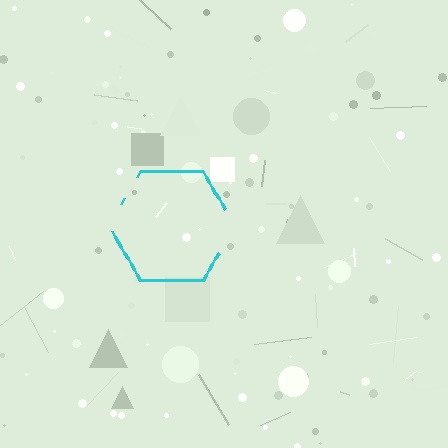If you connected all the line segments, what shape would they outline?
They would outline a hexagon.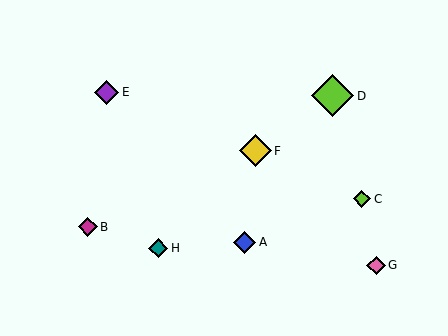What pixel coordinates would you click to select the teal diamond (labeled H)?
Click at (158, 248) to select the teal diamond H.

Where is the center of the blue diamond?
The center of the blue diamond is at (245, 242).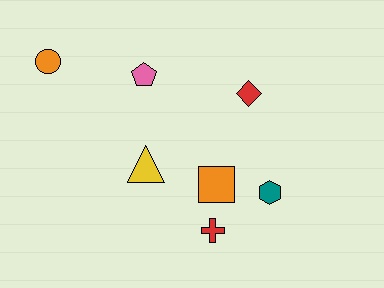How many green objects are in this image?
There are no green objects.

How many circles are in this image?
There is 1 circle.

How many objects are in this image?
There are 7 objects.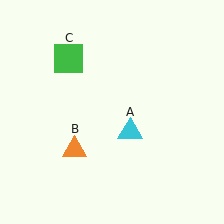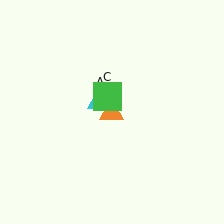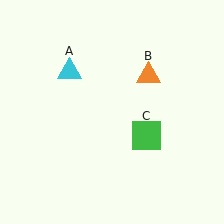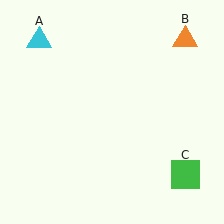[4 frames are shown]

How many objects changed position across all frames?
3 objects changed position: cyan triangle (object A), orange triangle (object B), green square (object C).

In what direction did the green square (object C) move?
The green square (object C) moved down and to the right.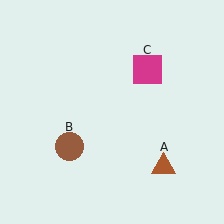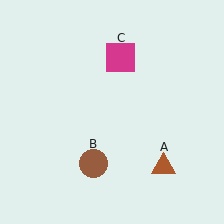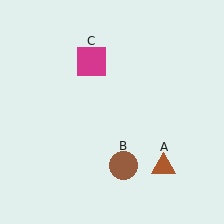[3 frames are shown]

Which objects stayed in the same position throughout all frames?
Brown triangle (object A) remained stationary.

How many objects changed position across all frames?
2 objects changed position: brown circle (object B), magenta square (object C).